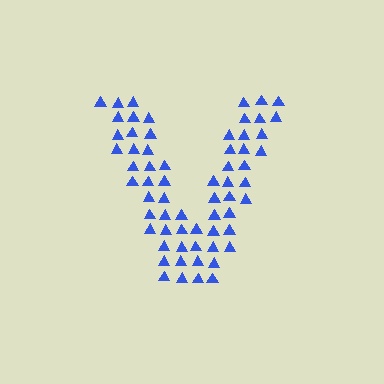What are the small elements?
The small elements are triangles.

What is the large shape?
The large shape is the letter V.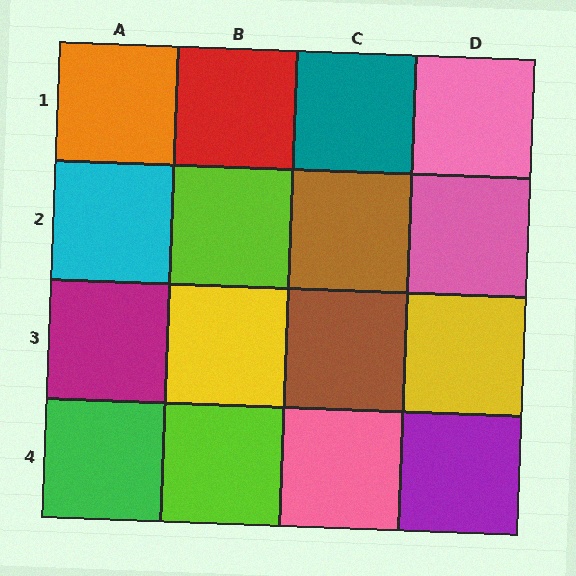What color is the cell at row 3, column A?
Magenta.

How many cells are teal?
1 cell is teal.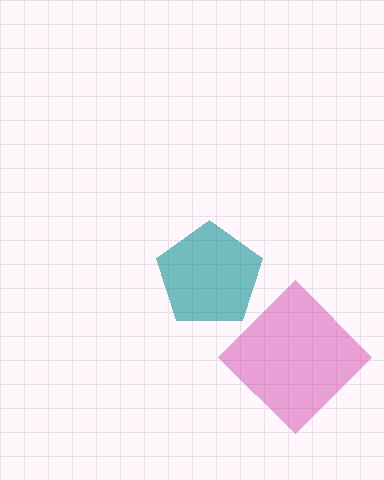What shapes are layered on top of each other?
The layered shapes are: a teal pentagon, a magenta diamond.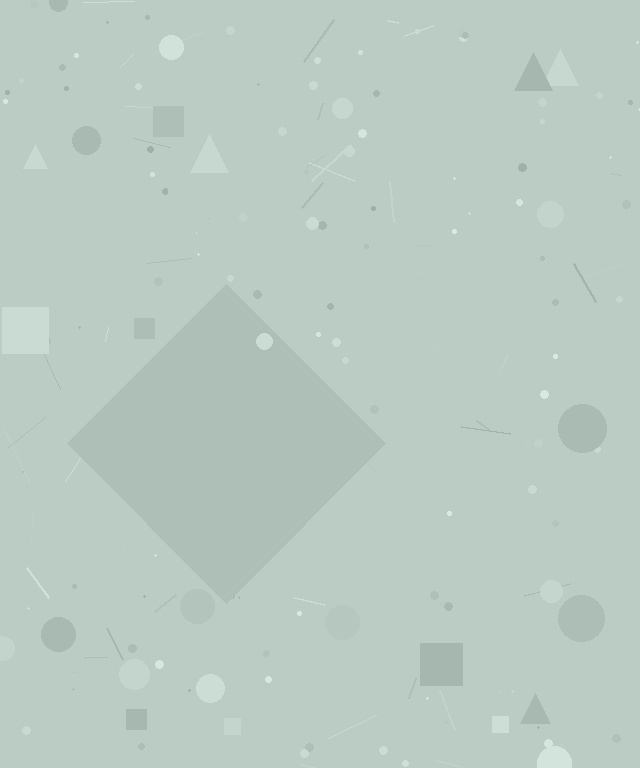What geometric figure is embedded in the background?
A diamond is embedded in the background.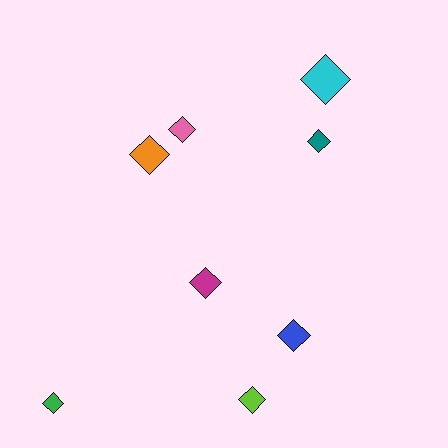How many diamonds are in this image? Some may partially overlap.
There are 8 diamonds.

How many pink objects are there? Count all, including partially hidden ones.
There is 1 pink object.